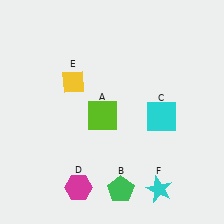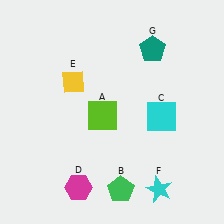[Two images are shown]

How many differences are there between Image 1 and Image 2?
There is 1 difference between the two images.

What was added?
A teal pentagon (G) was added in Image 2.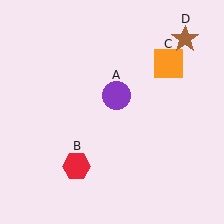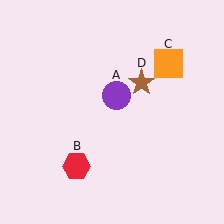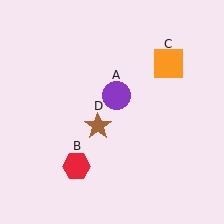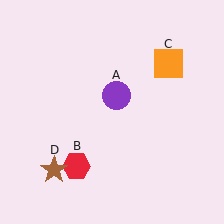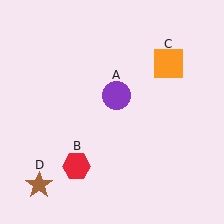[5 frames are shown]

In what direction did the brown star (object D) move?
The brown star (object D) moved down and to the left.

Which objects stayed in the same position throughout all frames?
Purple circle (object A) and red hexagon (object B) and orange square (object C) remained stationary.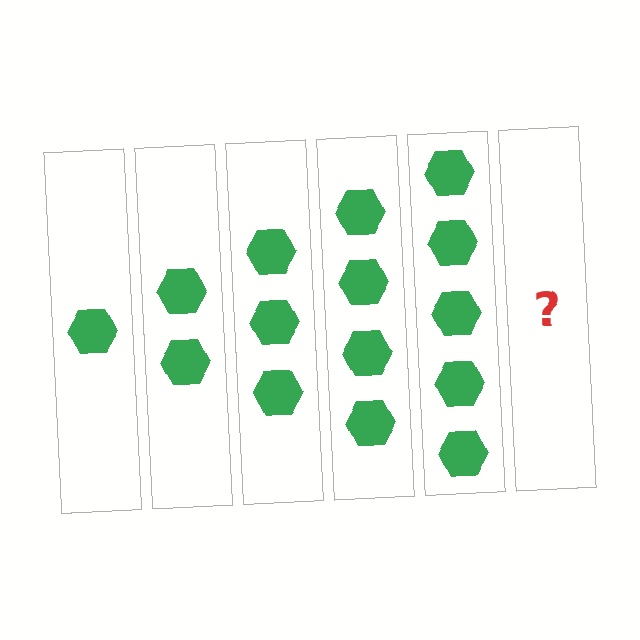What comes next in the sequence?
The next element should be 6 hexagons.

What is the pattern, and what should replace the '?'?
The pattern is that each step adds one more hexagon. The '?' should be 6 hexagons.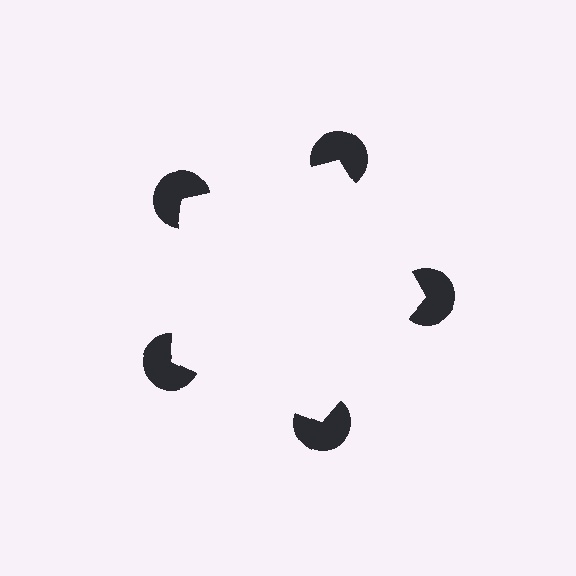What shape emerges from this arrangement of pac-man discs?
An illusory pentagon — its edges are inferred from the aligned wedge cuts in the pac-man discs, not physically drawn.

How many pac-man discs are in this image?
There are 5 — one at each vertex of the illusory pentagon.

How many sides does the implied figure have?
5 sides.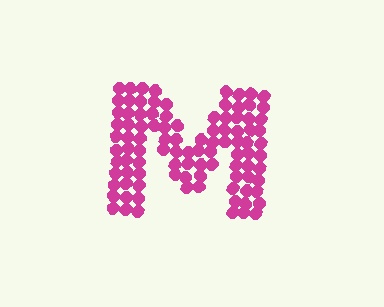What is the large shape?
The large shape is the letter M.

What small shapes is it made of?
It is made of small circles.